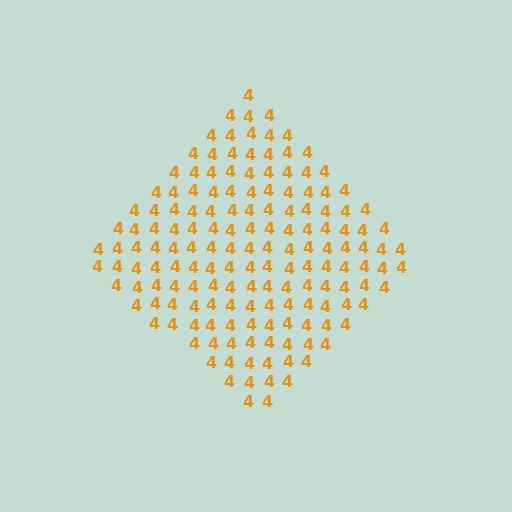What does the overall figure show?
The overall figure shows a diamond.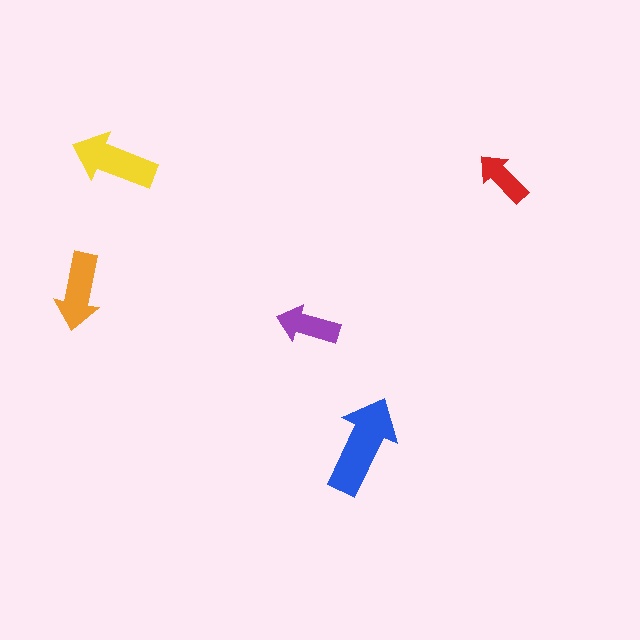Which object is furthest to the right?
The red arrow is rightmost.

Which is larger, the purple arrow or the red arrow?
The purple one.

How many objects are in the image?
There are 5 objects in the image.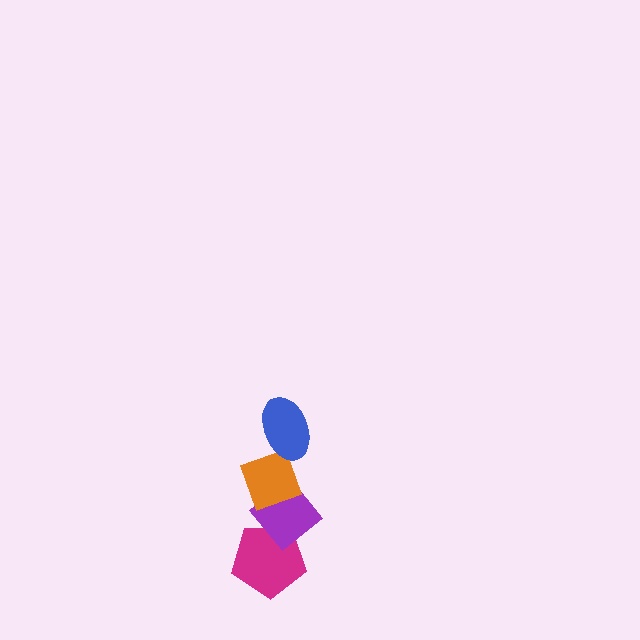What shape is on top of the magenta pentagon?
The purple diamond is on top of the magenta pentagon.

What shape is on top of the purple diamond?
The orange diamond is on top of the purple diamond.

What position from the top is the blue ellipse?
The blue ellipse is 1st from the top.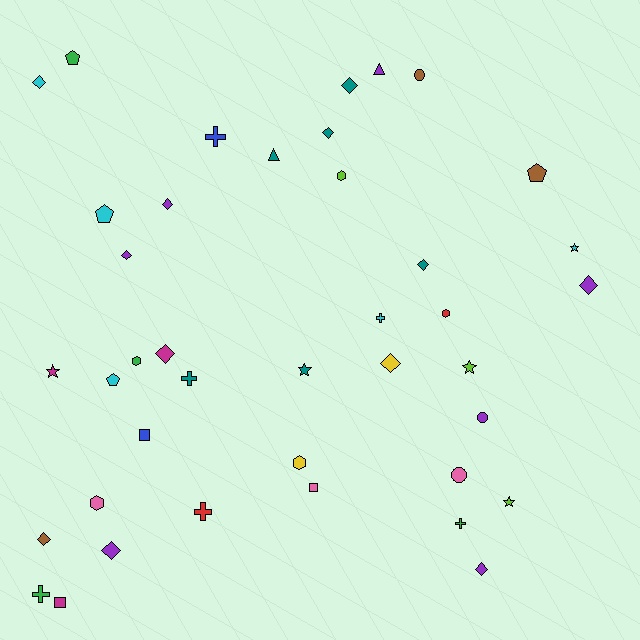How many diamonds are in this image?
There are 12 diamonds.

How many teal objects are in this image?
There are 6 teal objects.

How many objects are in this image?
There are 40 objects.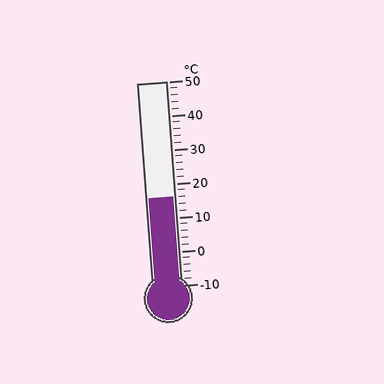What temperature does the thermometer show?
The thermometer shows approximately 16°C.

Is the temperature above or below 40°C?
The temperature is below 40°C.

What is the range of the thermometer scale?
The thermometer scale ranges from -10°C to 50°C.